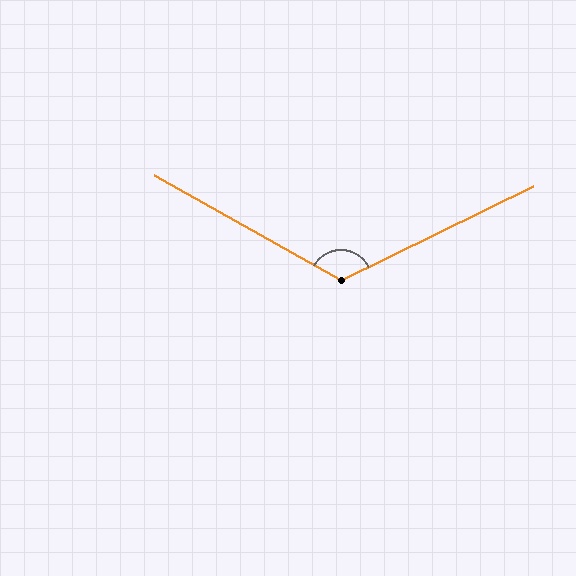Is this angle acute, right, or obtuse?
It is obtuse.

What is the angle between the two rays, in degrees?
Approximately 124 degrees.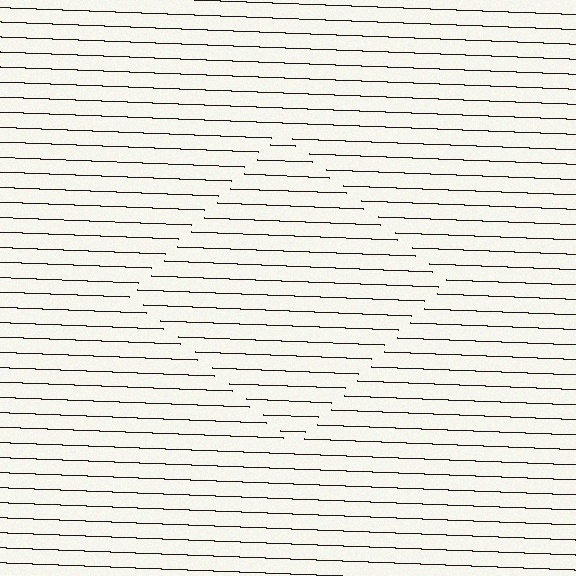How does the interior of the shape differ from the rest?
The interior of the shape contains the same grating, shifted by half a period — the contour is defined by the phase discontinuity where line-ends from the inner and outer gratings abut.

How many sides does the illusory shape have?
4 sides — the line-ends trace a square.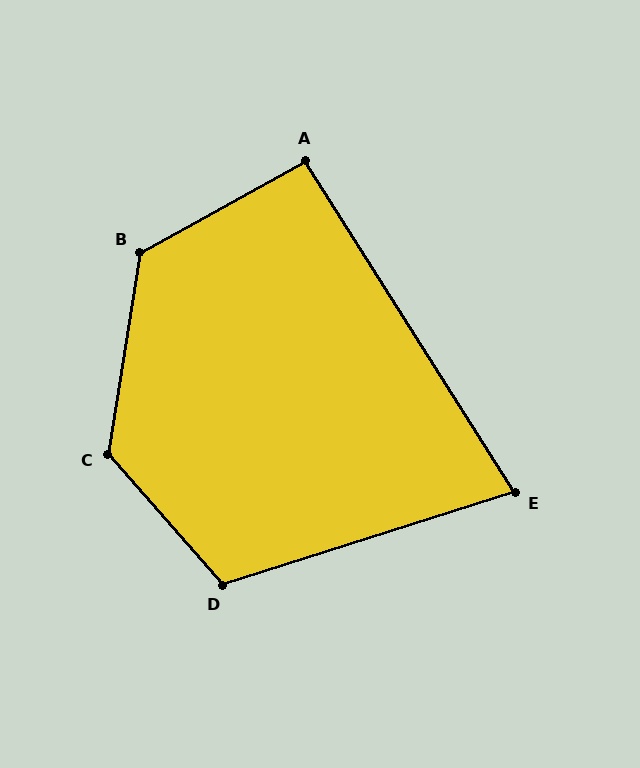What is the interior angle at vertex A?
Approximately 93 degrees (approximately right).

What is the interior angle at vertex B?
Approximately 128 degrees (obtuse).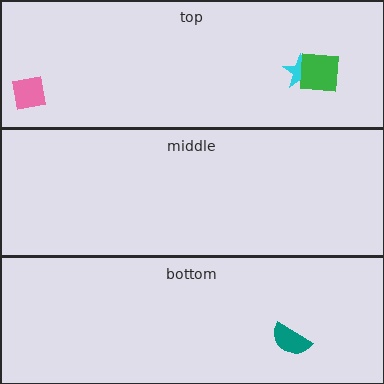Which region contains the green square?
The top region.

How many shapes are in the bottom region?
1.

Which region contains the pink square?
The top region.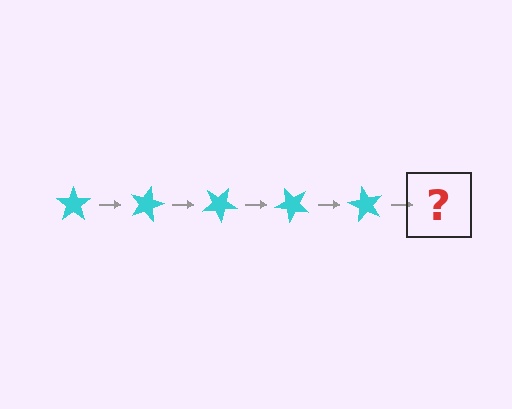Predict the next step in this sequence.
The next step is a cyan star rotated 75 degrees.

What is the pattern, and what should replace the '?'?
The pattern is that the star rotates 15 degrees each step. The '?' should be a cyan star rotated 75 degrees.